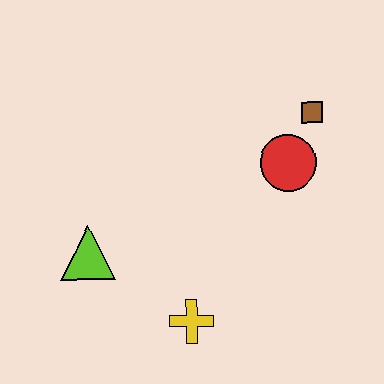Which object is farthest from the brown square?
The lime triangle is farthest from the brown square.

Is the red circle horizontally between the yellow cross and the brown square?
Yes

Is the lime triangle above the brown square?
No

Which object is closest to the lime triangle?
The yellow cross is closest to the lime triangle.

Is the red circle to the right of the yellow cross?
Yes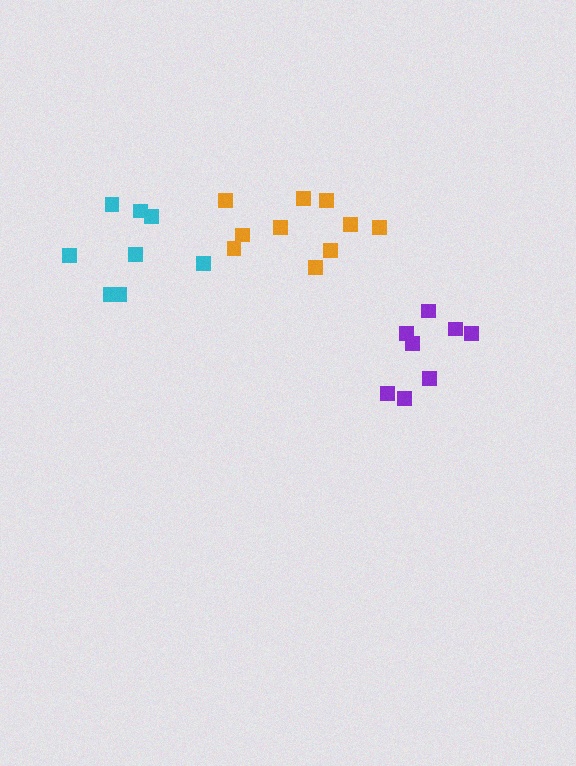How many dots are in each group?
Group 1: 10 dots, Group 2: 8 dots, Group 3: 8 dots (26 total).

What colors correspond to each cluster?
The clusters are colored: orange, purple, cyan.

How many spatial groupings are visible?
There are 3 spatial groupings.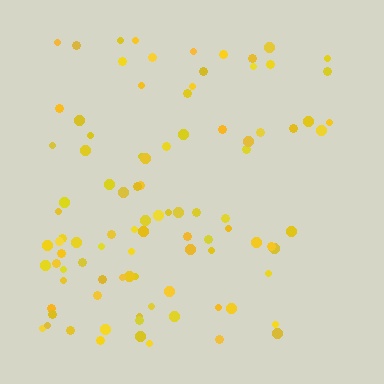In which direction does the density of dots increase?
From right to left, with the left side densest.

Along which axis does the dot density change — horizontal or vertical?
Horizontal.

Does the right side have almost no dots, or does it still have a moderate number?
Still a moderate number, just noticeably fewer than the left.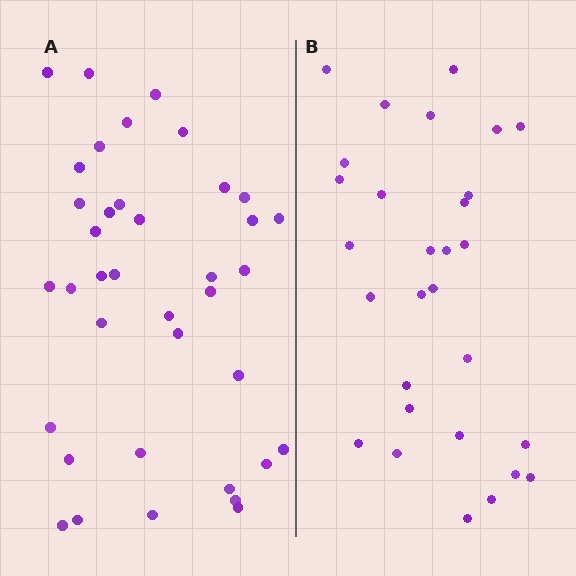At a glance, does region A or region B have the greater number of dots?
Region A (the left region) has more dots.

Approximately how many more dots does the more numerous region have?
Region A has roughly 8 or so more dots than region B.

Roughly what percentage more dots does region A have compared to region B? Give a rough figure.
About 30% more.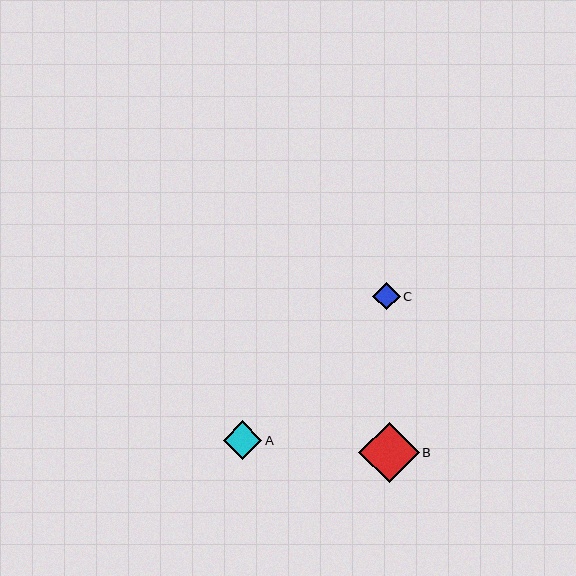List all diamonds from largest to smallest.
From largest to smallest: B, A, C.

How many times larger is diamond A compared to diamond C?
Diamond A is approximately 1.4 times the size of diamond C.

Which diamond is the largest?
Diamond B is the largest with a size of approximately 60 pixels.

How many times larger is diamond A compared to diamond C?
Diamond A is approximately 1.4 times the size of diamond C.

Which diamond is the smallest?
Diamond C is the smallest with a size of approximately 27 pixels.